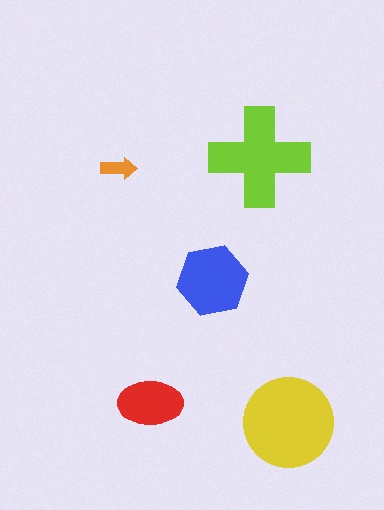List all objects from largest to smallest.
The yellow circle, the lime cross, the blue hexagon, the red ellipse, the orange arrow.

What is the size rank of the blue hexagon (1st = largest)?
3rd.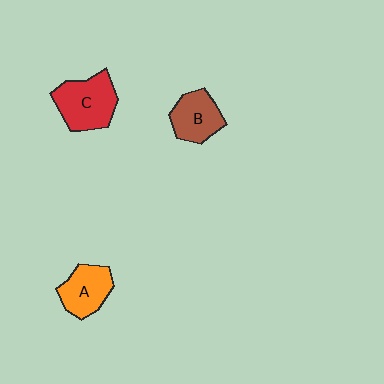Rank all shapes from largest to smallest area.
From largest to smallest: C (red), A (orange), B (brown).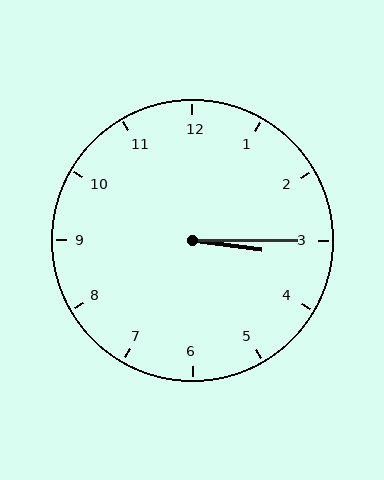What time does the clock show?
3:15.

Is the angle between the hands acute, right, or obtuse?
It is acute.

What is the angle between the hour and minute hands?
Approximately 8 degrees.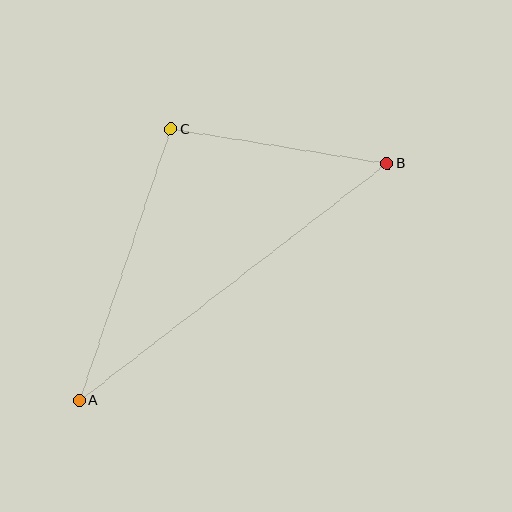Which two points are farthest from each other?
Points A and B are farthest from each other.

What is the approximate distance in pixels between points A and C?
The distance between A and C is approximately 287 pixels.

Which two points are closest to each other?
Points B and C are closest to each other.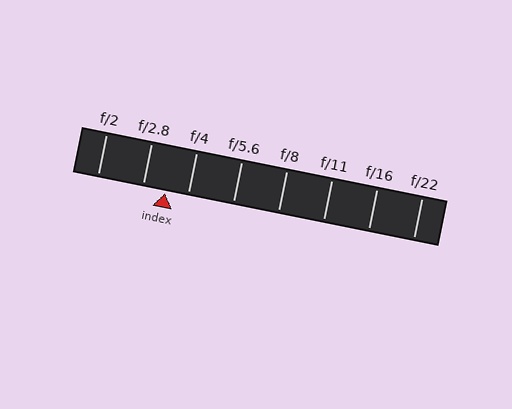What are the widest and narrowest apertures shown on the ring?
The widest aperture shown is f/2 and the narrowest is f/22.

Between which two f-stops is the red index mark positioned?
The index mark is between f/2.8 and f/4.